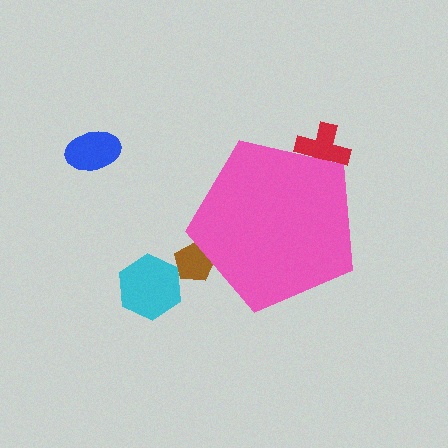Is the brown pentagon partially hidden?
Yes, the brown pentagon is partially hidden behind the pink pentagon.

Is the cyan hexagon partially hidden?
No, the cyan hexagon is fully visible.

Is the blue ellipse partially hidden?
No, the blue ellipse is fully visible.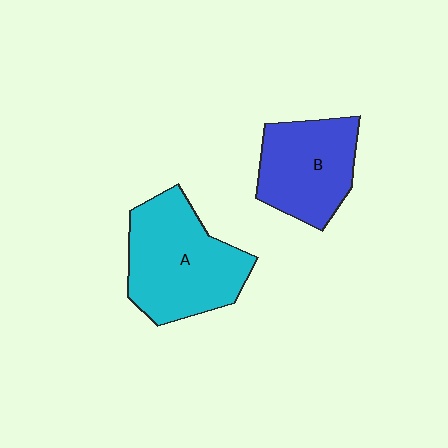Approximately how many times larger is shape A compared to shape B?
Approximately 1.3 times.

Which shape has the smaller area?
Shape B (blue).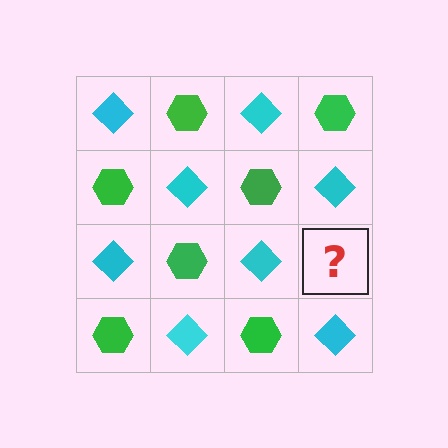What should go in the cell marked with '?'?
The missing cell should contain a green hexagon.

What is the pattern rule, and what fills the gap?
The rule is that it alternates cyan diamond and green hexagon in a checkerboard pattern. The gap should be filled with a green hexagon.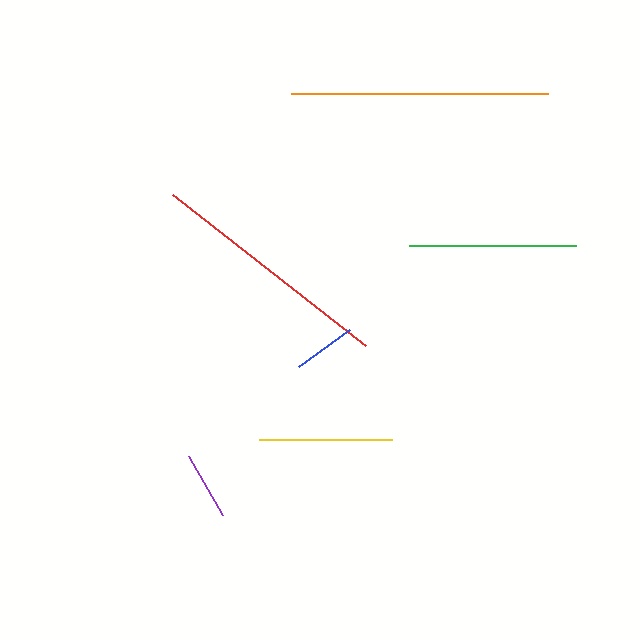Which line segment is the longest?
The orange line is the longest at approximately 257 pixels.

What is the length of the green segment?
The green segment is approximately 166 pixels long.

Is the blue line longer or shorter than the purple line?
The purple line is longer than the blue line.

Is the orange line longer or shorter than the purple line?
The orange line is longer than the purple line.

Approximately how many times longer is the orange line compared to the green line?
The orange line is approximately 1.5 times the length of the green line.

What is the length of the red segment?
The red segment is approximately 245 pixels long.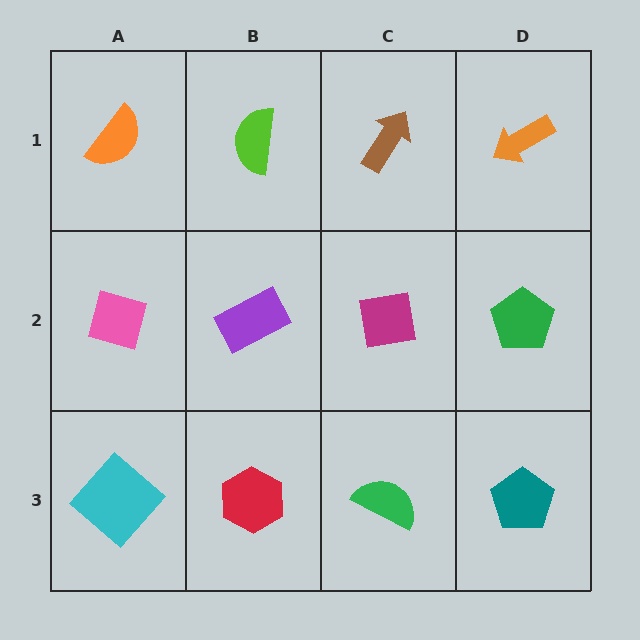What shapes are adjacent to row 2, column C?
A brown arrow (row 1, column C), a green semicircle (row 3, column C), a purple rectangle (row 2, column B), a green pentagon (row 2, column D).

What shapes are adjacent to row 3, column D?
A green pentagon (row 2, column D), a green semicircle (row 3, column C).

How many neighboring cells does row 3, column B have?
3.